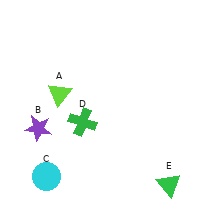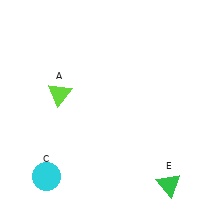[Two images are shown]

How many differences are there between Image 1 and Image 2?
There are 2 differences between the two images.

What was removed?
The green cross (D), the purple star (B) were removed in Image 2.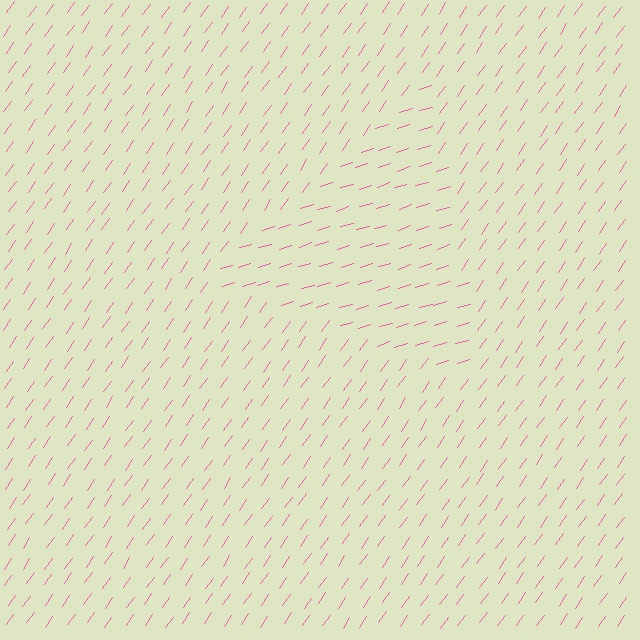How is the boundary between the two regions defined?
The boundary is defined purely by a change in line orientation (approximately 38 degrees difference). All lines are the same color and thickness.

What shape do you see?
I see a triangle.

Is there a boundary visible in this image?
Yes, there is a texture boundary formed by a change in line orientation.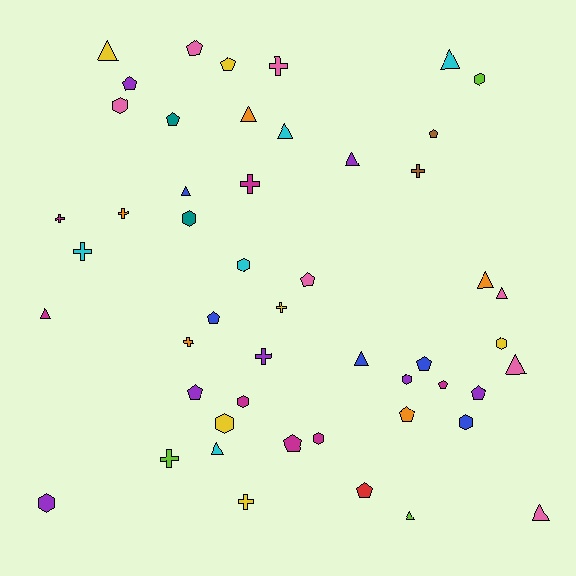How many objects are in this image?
There are 50 objects.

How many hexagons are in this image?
There are 11 hexagons.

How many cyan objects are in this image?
There are 5 cyan objects.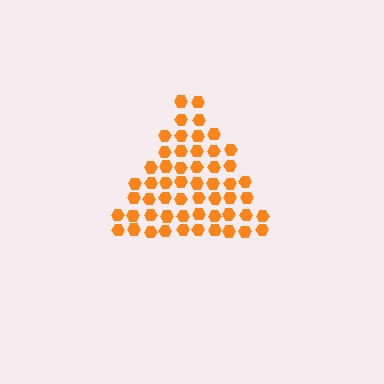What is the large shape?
The large shape is a triangle.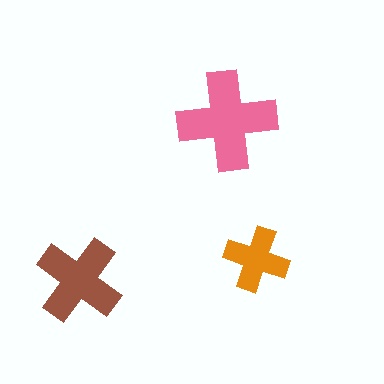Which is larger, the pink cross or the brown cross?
The pink one.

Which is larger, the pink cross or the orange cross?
The pink one.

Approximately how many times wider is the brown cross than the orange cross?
About 1.5 times wider.